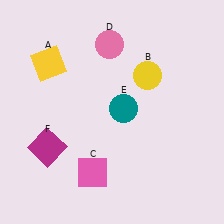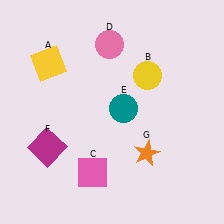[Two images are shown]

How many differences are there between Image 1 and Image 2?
There is 1 difference between the two images.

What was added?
An orange star (G) was added in Image 2.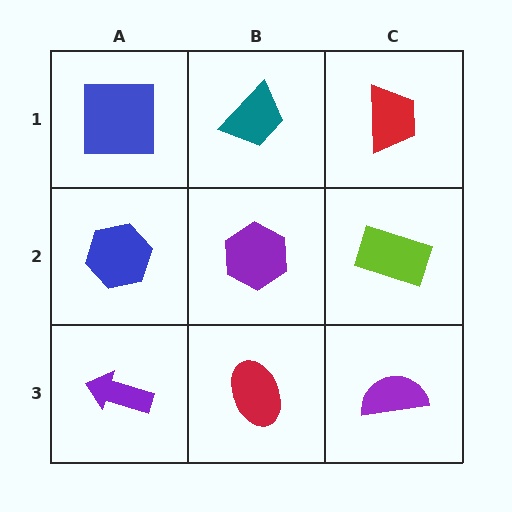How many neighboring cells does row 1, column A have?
2.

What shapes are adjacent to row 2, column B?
A teal trapezoid (row 1, column B), a red ellipse (row 3, column B), a blue hexagon (row 2, column A), a lime rectangle (row 2, column C).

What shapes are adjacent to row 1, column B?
A purple hexagon (row 2, column B), a blue square (row 1, column A), a red trapezoid (row 1, column C).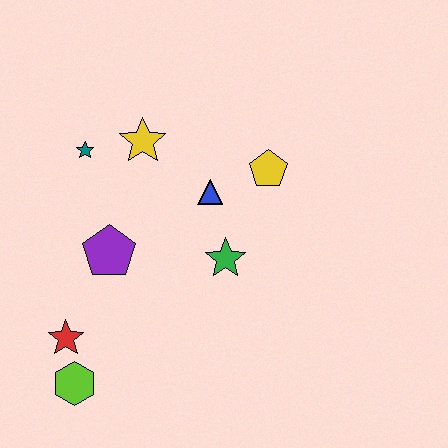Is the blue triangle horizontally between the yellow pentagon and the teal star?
Yes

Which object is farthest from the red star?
The yellow pentagon is farthest from the red star.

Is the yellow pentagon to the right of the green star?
Yes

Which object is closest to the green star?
The blue triangle is closest to the green star.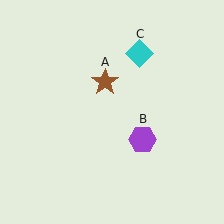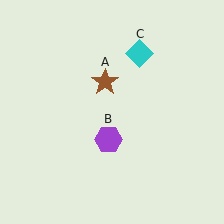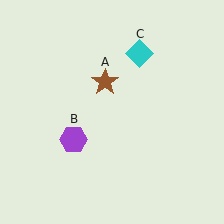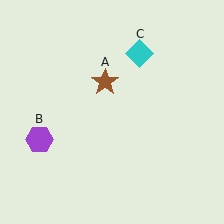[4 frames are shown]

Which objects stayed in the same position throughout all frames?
Brown star (object A) and cyan diamond (object C) remained stationary.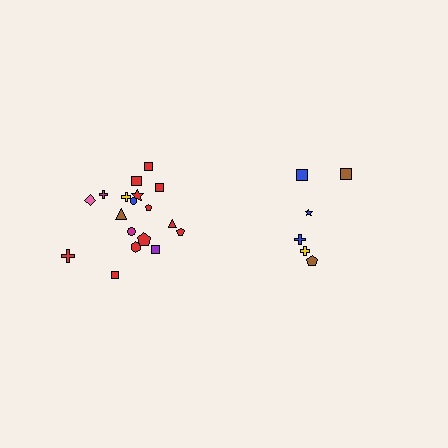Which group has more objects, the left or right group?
The left group.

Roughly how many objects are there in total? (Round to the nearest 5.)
Roughly 25 objects in total.